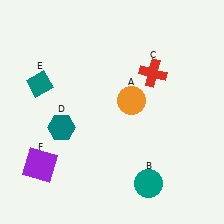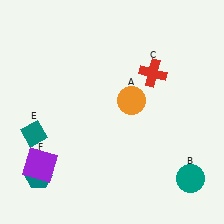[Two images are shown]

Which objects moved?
The objects that moved are: the teal circle (B), the teal hexagon (D), the teal diamond (E).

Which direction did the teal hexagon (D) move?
The teal hexagon (D) moved down.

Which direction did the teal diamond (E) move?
The teal diamond (E) moved down.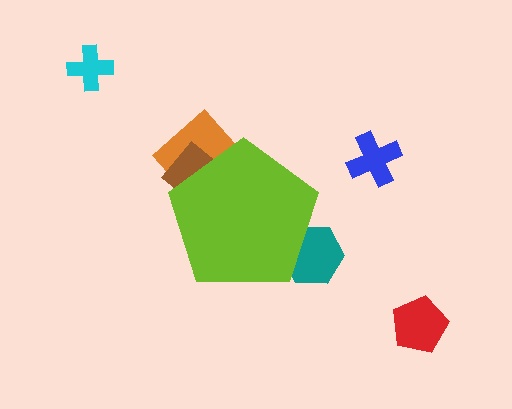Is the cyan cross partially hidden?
No, the cyan cross is fully visible.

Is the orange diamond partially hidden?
Yes, the orange diamond is partially hidden behind the lime pentagon.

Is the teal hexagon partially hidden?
Yes, the teal hexagon is partially hidden behind the lime pentagon.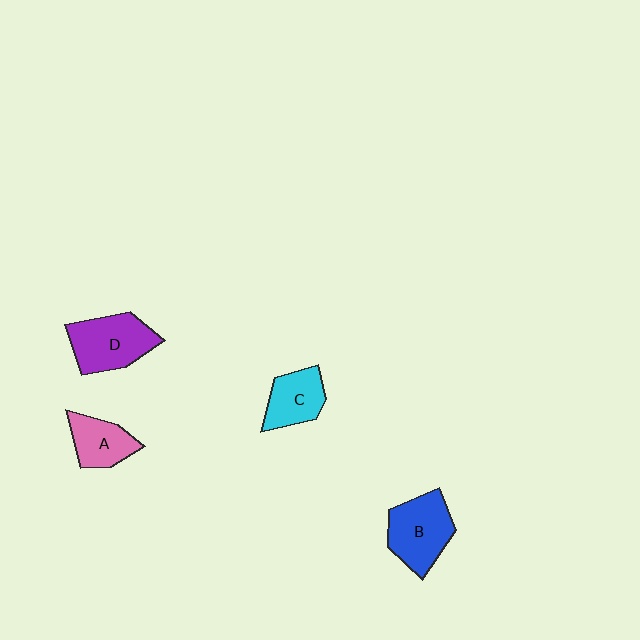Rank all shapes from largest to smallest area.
From largest to smallest: D (purple), B (blue), C (cyan), A (pink).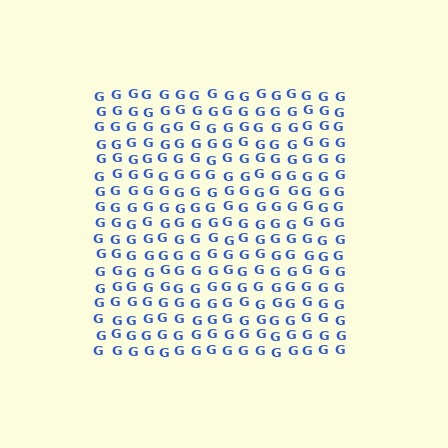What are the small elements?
The small elements are letter G's.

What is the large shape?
The large shape is a square.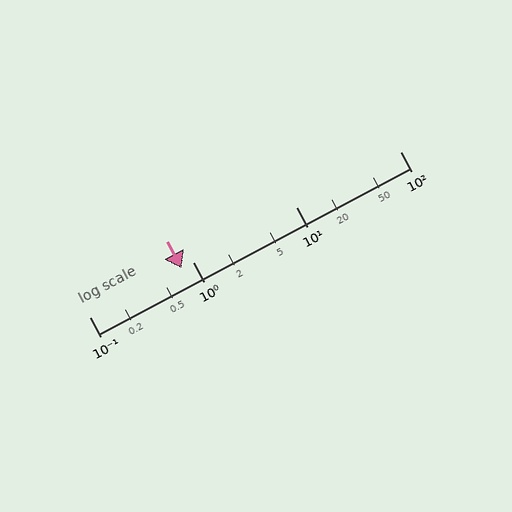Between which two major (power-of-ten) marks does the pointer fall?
The pointer is between 0.1 and 1.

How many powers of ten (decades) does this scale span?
The scale spans 3 decades, from 0.1 to 100.